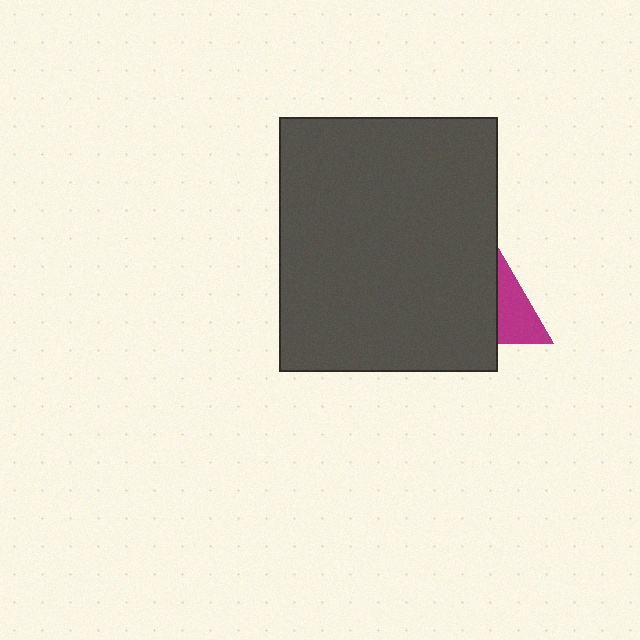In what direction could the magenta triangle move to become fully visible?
The magenta triangle could move right. That would shift it out from behind the dark gray rectangle entirely.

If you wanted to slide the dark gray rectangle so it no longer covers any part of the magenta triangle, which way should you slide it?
Slide it left — that is the most direct way to separate the two shapes.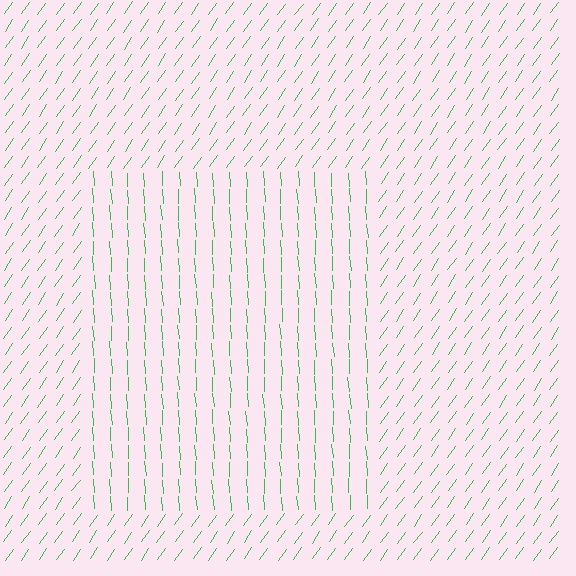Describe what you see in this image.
The image is filled with small green line segments. A rectangle region in the image has lines oriented differently from the surrounding lines, creating a visible texture boundary.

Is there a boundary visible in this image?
Yes, there is a texture boundary formed by a change in line orientation.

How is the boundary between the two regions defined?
The boundary is defined purely by a change in line orientation (approximately 38 degrees difference). All lines are the same color and thickness.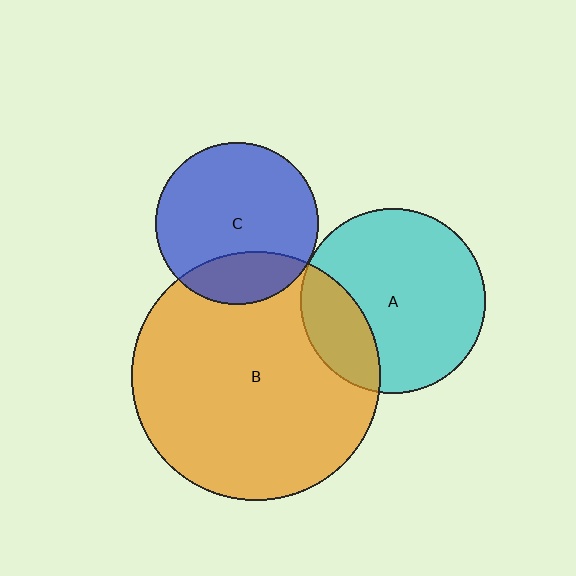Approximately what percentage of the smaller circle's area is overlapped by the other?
Approximately 25%.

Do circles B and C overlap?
Yes.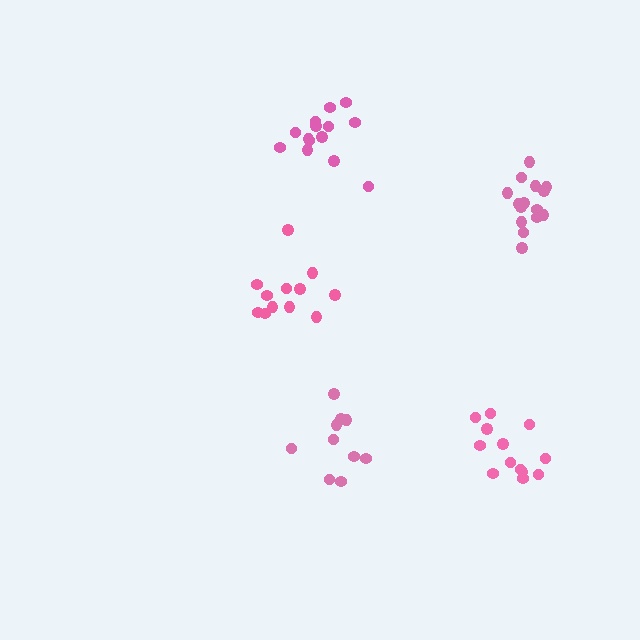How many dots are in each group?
Group 1: 13 dots, Group 2: 14 dots, Group 3: 15 dots, Group 4: 12 dots, Group 5: 10 dots (64 total).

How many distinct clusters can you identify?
There are 5 distinct clusters.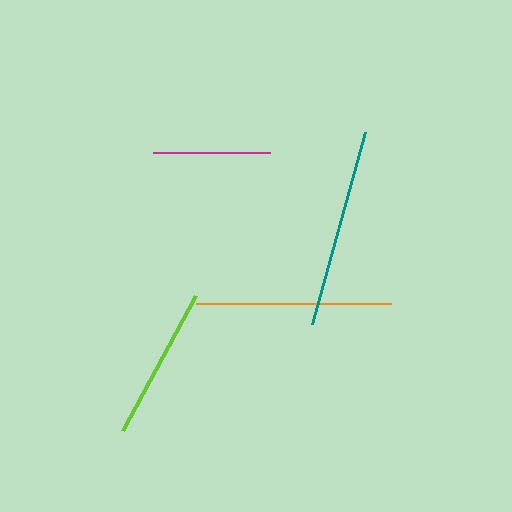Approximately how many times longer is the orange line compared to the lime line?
The orange line is approximately 1.3 times the length of the lime line.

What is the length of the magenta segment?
The magenta segment is approximately 117 pixels long.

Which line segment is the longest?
The teal line is the longest at approximately 199 pixels.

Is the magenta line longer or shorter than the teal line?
The teal line is longer than the magenta line.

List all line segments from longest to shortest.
From longest to shortest: teal, orange, lime, magenta.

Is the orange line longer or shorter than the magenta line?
The orange line is longer than the magenta line.